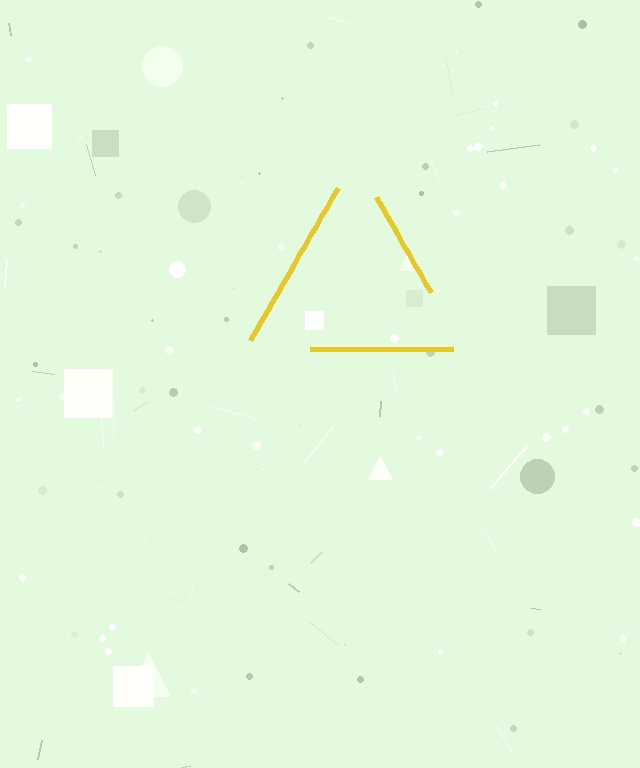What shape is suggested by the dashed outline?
The dashed outline suggests a triangle.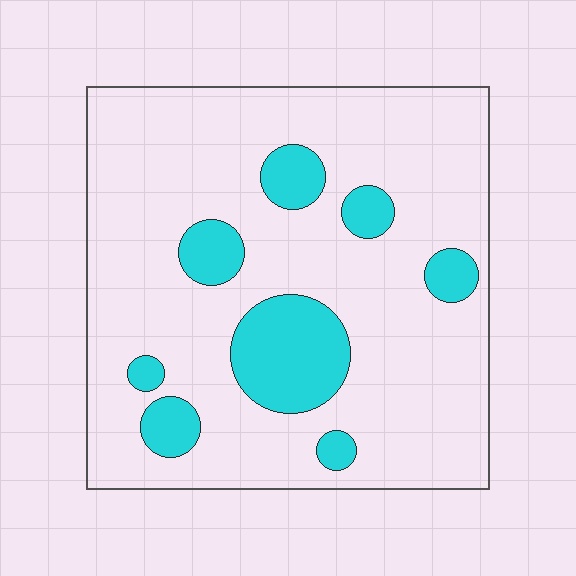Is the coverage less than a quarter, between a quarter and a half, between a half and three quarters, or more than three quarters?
Less than a quarter.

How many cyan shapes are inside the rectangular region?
8.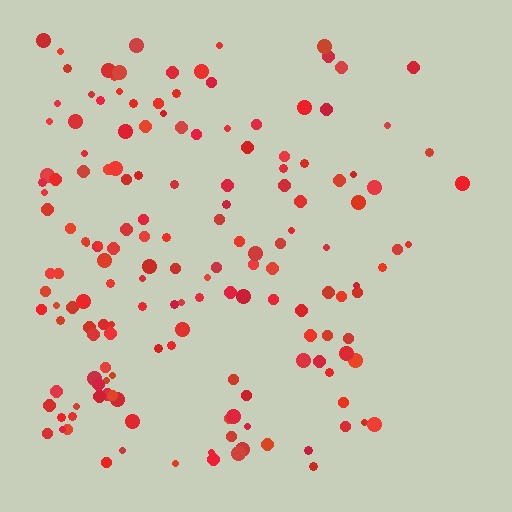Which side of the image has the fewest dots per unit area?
The right.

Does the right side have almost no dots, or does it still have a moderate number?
Still a moderate number, just noticeably fewer than the left.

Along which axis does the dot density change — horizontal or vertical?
Horizontal.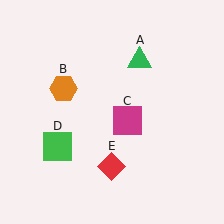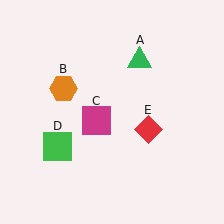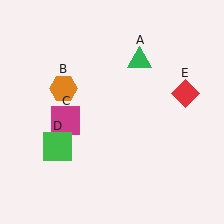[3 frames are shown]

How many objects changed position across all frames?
2 objects changed position: magenta square (object C), red diamond (object E).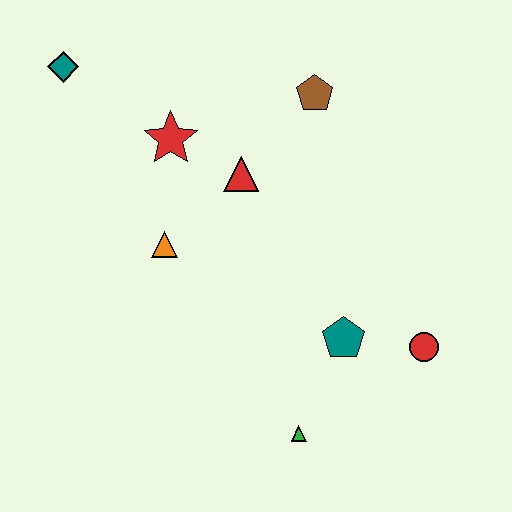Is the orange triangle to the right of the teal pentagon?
No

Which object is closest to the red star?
The red triangle is closest to the red star.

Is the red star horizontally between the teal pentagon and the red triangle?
No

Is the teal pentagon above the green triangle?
Yes